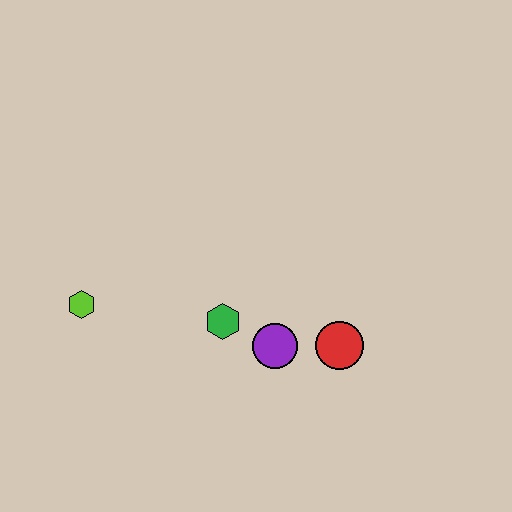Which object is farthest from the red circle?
The lime hexagon is farthest from the red circle.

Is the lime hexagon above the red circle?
Yes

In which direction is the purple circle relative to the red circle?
The purple circle is to the left of the red circle.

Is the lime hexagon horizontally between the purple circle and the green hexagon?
No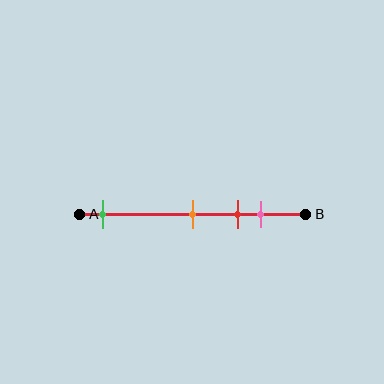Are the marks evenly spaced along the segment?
No, the marks are not evenly spaced.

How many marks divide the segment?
There are 4 marks dividing the segment.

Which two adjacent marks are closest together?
The red and pink marks are the closest adjacent pair.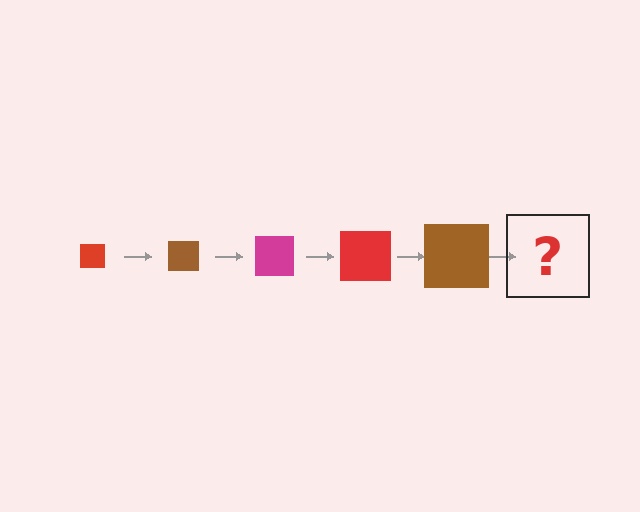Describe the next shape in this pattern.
It should be a magenta square, larger than the previous one.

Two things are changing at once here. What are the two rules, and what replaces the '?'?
The two rules are that the square grows larger each step and the color cycles through red, brown, and magenta. The '?' should be a magenta square, larger than the previous one.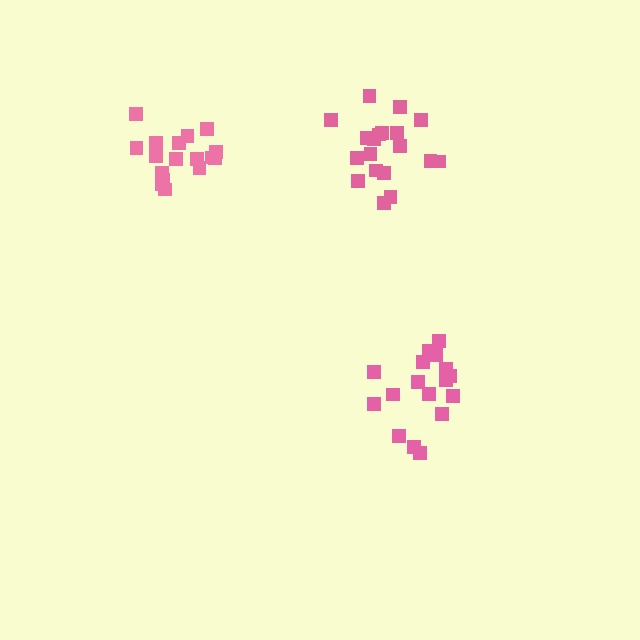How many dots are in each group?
Group 1: 17 dots, Group 2: 19 dots, Group 3: 17 dots (53 total).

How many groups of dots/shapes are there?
There are 3 groups.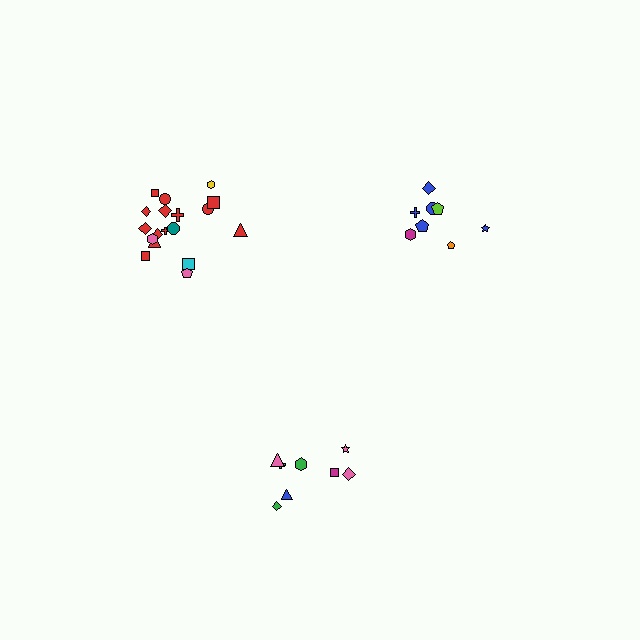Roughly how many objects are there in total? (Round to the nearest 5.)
Roughly 35 objects in total.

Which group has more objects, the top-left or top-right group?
The top-left group.